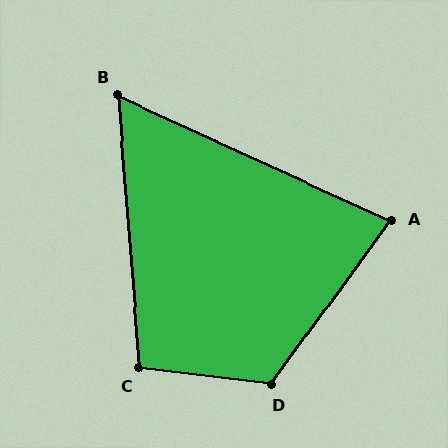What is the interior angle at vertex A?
Approximately 78 degrees (acute).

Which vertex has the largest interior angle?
D, at approximately 119 degrees.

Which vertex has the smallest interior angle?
B, at approximately 61 degrees.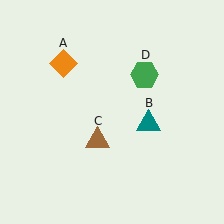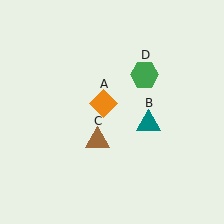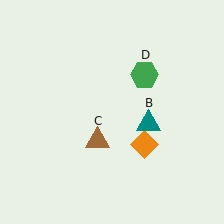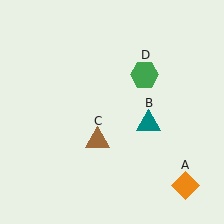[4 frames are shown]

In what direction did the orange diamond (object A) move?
The orange diamond (object A) moved down and to the right.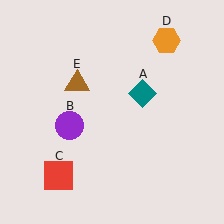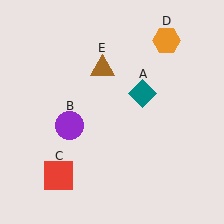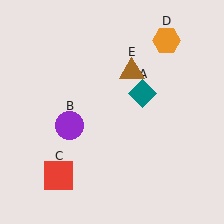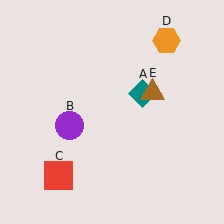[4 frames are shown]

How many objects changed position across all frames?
1 object changed position: brown triangle (object E).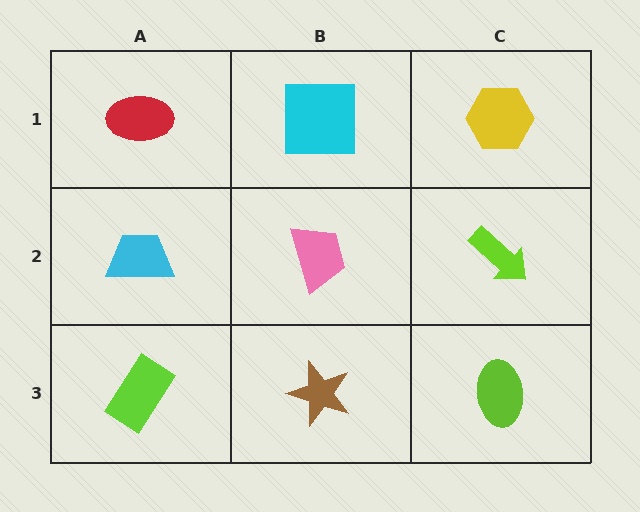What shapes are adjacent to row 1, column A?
A cyan trapezoid (row 2, column A), a cyan square (row 1, column B).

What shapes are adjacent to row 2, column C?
A yellow hexagon (row 1, column C), a lime ellipse (row 3, column C), a pink trapezoid (row 2, column B).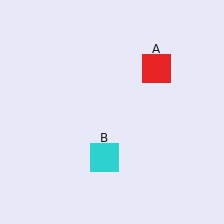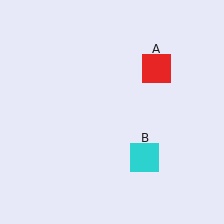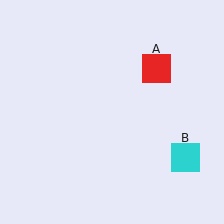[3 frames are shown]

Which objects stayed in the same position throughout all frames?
Red square (object A) remained stationary.